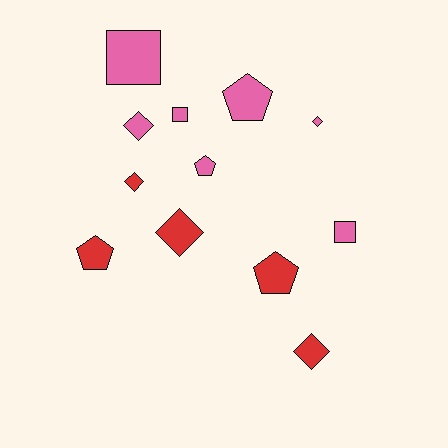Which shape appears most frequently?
Diamond, with 5 objects.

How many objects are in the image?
There are 12 objects.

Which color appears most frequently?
Pink, with 7 objects.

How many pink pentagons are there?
There are 2 pink pentagons.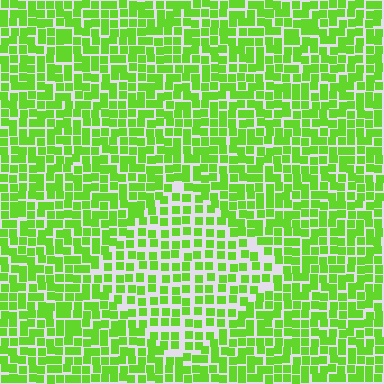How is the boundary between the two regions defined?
The boundary is defined by a change in element density (approximately 1.5x ratio). All elements are the same color, size, and shape.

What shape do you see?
I see a diamond.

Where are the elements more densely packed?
The elements are more densely packed outside the diamond boundary.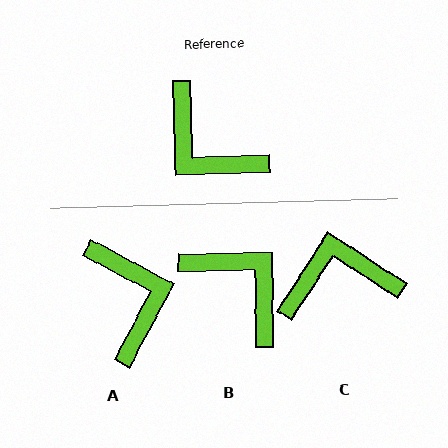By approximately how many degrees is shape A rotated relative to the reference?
Approximately 150 degrees counter-clockwise.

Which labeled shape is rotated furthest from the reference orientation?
B, about 179 degrees away.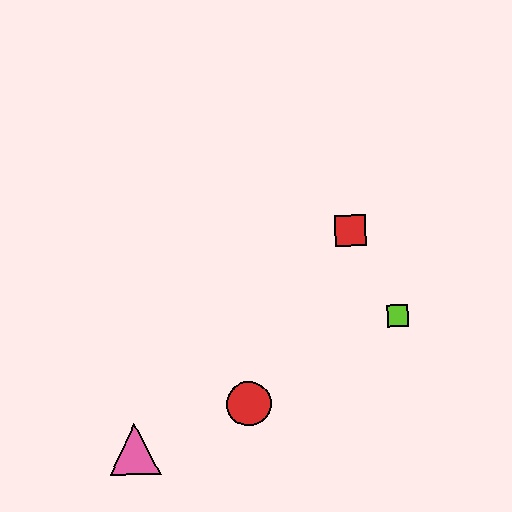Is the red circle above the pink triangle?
Yes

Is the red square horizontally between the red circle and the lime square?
Yes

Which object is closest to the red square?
The lime square is closest to the red square.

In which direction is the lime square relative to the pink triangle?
The lime square is to the right of the pink triangle.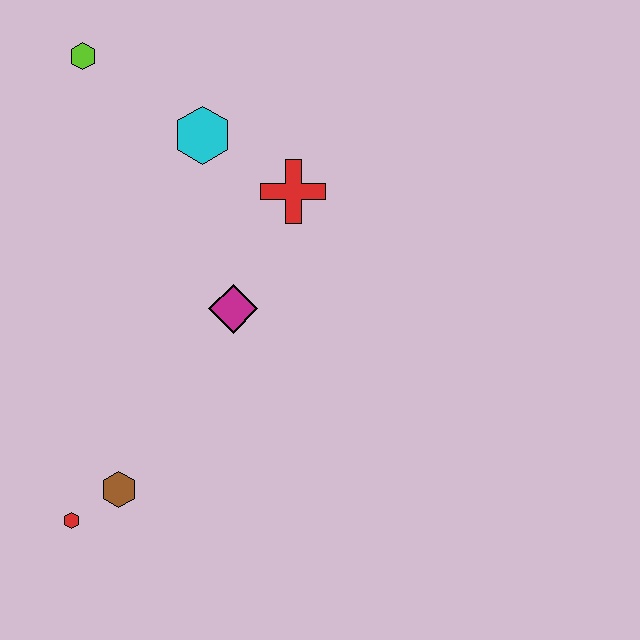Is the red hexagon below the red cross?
Yes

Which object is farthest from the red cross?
The red hexagon is farthest from the red cross.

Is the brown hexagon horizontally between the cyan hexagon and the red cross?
No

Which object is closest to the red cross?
The cyan hexagon is closest to the red cross.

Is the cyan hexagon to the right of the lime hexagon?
Yes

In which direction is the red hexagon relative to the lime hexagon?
The red hexagon is below the lime hexagon.